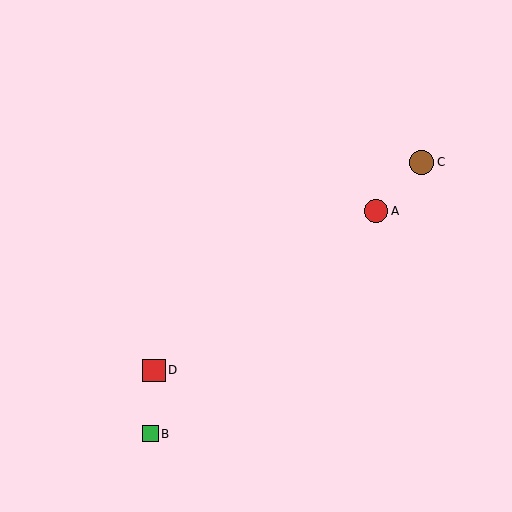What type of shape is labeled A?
Shape A is a red circle.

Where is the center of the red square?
The center of the red square is at (154, 370).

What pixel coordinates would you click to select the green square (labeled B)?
Click at (150, 434) to select the green square B.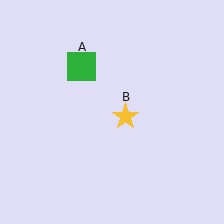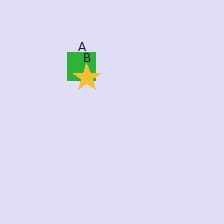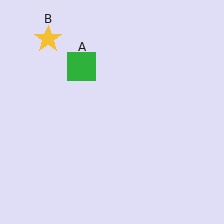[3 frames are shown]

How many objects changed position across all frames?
1 object changed position: yellow star (object B).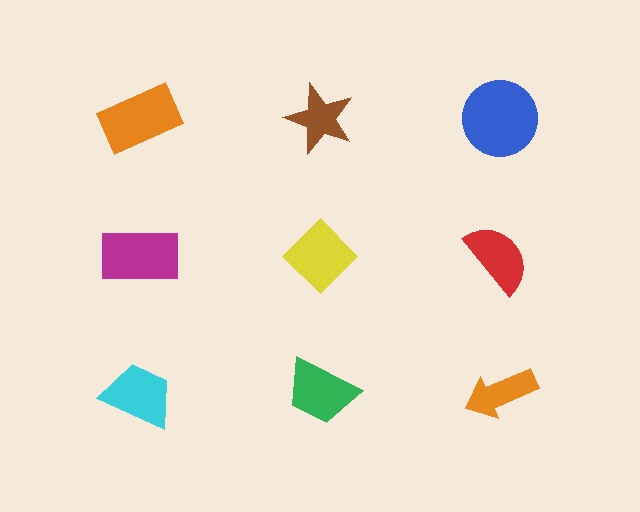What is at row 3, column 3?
An orange arrow.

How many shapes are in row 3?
3 shapes.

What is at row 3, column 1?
A cyan trapezoid.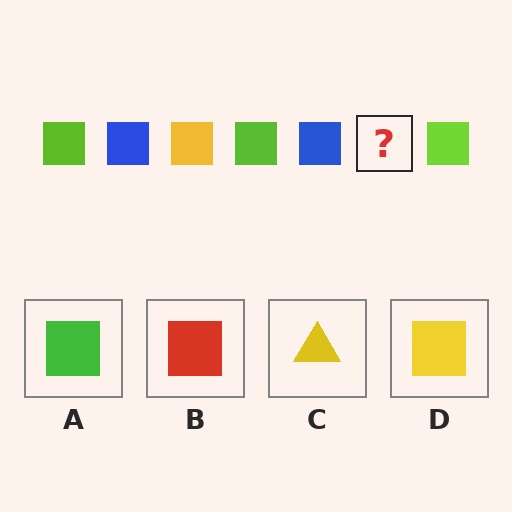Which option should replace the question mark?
Option D.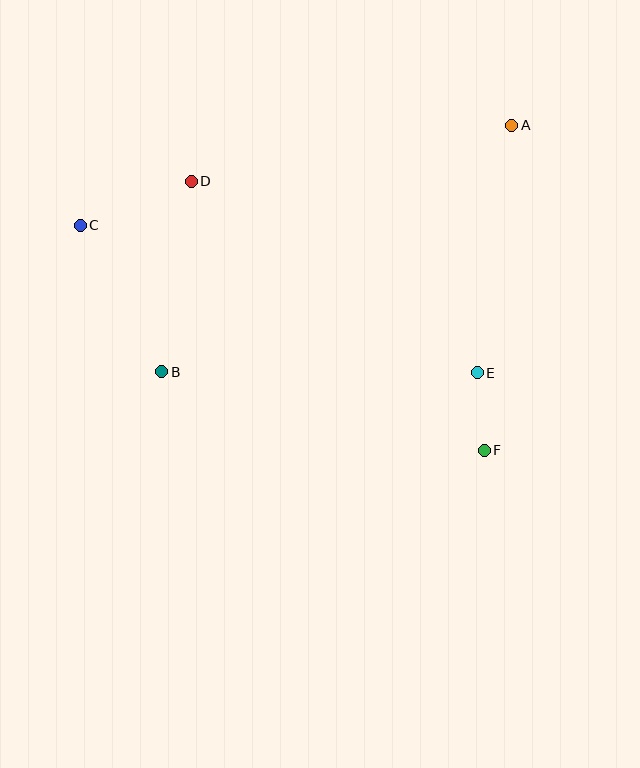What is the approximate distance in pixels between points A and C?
The distance between A and C is approximately 443 pixels.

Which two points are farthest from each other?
Points C and F are farthest from each other.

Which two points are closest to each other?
Points E and F are closest to each other.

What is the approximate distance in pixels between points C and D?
The distance between C and D is approximately 120 pixels.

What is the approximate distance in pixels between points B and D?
The distance between B and D is approximately 193 pixels.